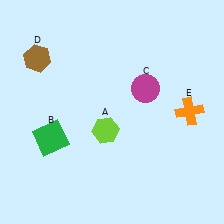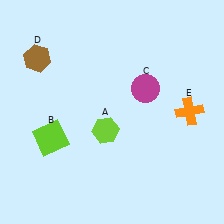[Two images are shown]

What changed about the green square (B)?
In Image 1, B is green. In Image 2, it changed to lime.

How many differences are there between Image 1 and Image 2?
There is 1 difference between the two images.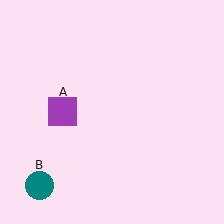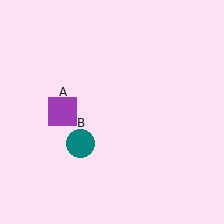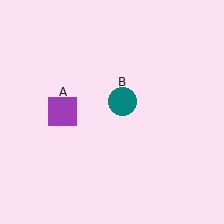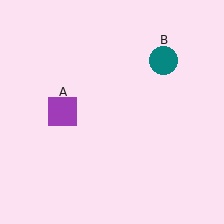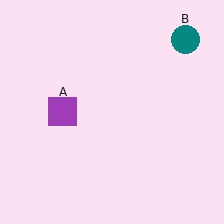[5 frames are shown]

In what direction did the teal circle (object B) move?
The teal circle (object B) moved up and to the right.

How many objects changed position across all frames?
1 object changed position: teal circle (object B).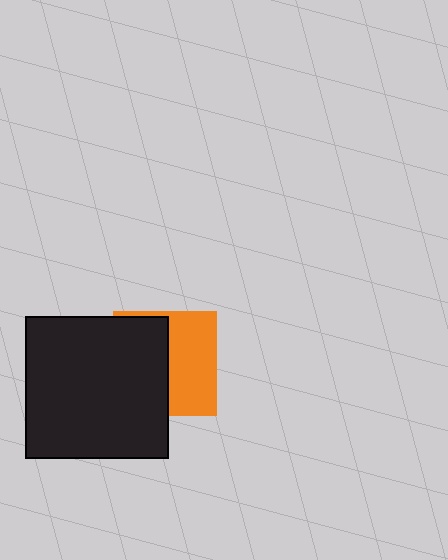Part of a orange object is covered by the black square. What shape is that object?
It is a square.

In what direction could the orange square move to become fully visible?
The orange square could move right. That would shift it out from behind the black square entirely.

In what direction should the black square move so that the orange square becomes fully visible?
The black square should move left. That is the shortest direction to clear the overlap and leave the orange square fully visible.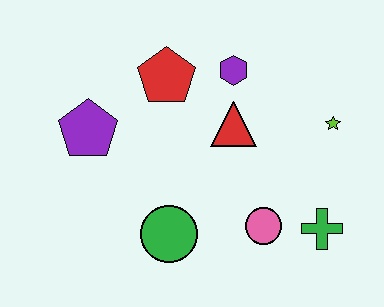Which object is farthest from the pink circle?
The purple pentagon is farthest from the pink circle.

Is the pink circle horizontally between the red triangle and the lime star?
Yes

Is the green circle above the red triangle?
No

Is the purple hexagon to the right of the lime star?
No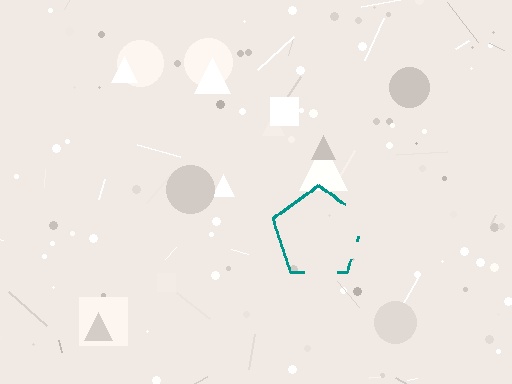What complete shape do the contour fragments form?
The contour fragments form a pentagon.